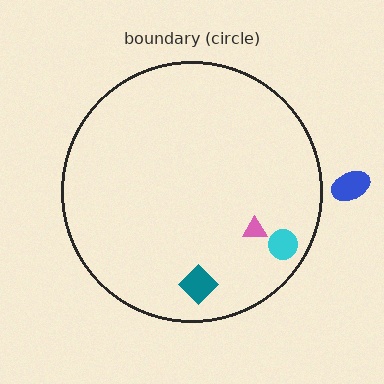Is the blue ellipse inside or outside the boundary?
Outside.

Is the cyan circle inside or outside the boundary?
Inside.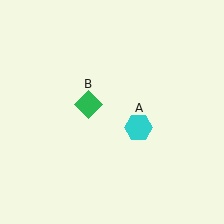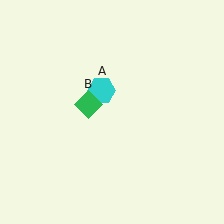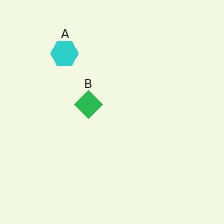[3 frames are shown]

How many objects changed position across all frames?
1 object changed position: cyan hexagon (object A).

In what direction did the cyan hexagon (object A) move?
The cyan hexagon (object A) moved up and to the left.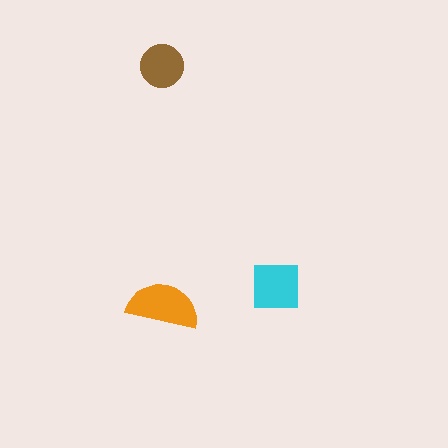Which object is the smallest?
The brown circle.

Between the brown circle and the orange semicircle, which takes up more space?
The orange semicircle.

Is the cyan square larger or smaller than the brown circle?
Larger.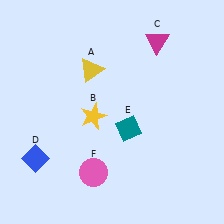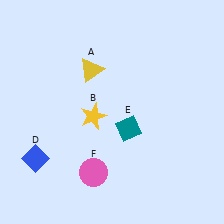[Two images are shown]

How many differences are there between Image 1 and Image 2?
There is 1 difference between the two images.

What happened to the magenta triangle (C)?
The magenta triangle (C) was removed in Image 2. It was in the top-right area of Image 1.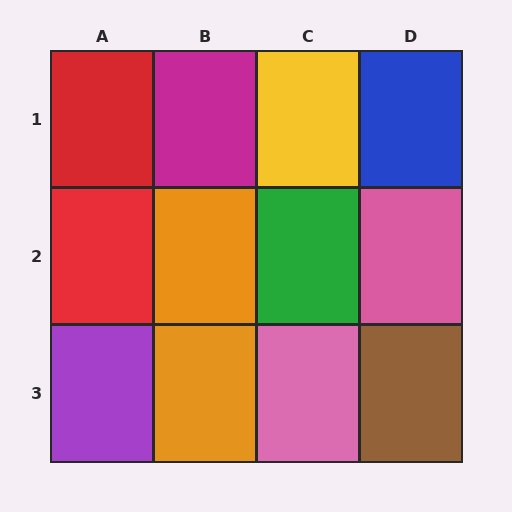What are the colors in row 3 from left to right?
Purple, orange, pink, brown.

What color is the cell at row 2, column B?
Orange.